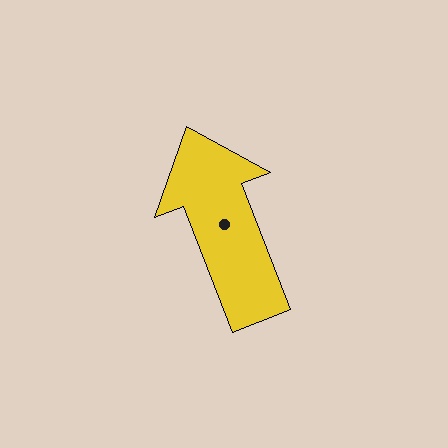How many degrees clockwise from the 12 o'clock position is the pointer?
Approximately 339 degrees.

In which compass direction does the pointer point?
North.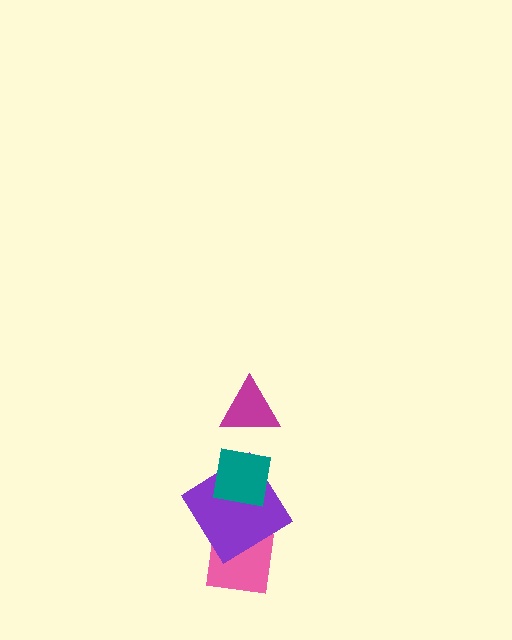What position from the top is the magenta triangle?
The magenta triangle is 1st from the top.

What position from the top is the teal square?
The teal square is 2nd from the top.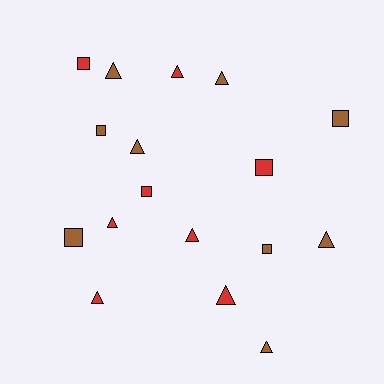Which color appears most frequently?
Brown, with 9 objects.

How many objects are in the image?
There are 17 objects.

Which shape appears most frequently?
Triangle, with 10 objects.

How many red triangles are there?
There are 5 red triangles.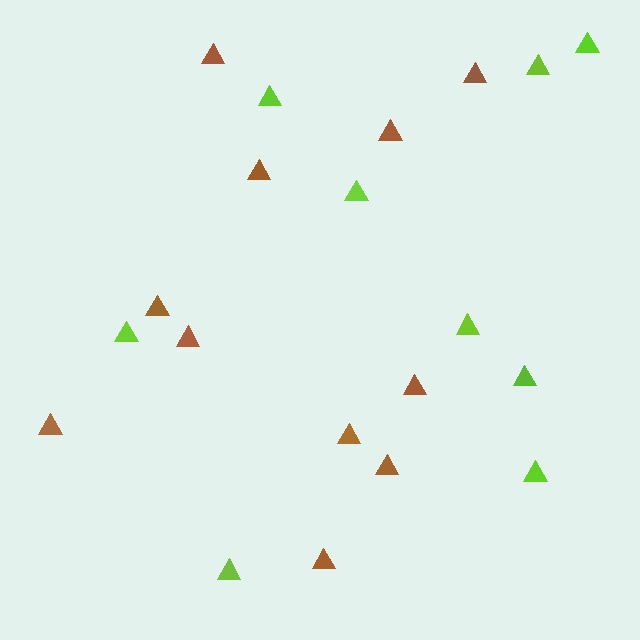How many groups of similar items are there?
There are 2 groups: one group of lime triangles (9) and one group of brown triangles (11).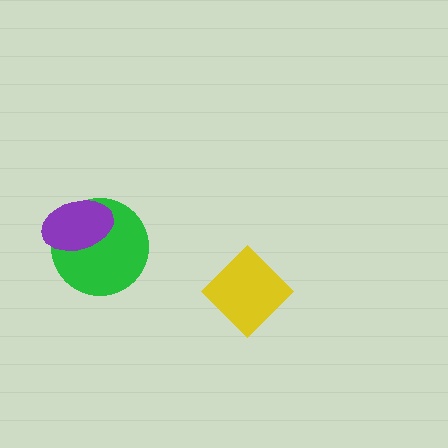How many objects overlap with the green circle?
1 object overlaps with the green circle.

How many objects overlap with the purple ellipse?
1 object overlaps with the purple ellipse.